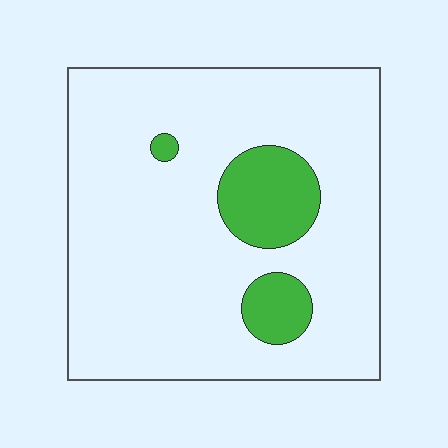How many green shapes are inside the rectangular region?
3.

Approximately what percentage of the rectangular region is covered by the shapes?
Approximately 15%.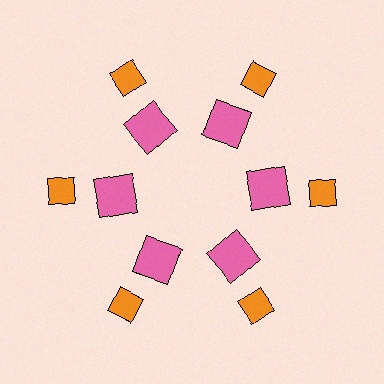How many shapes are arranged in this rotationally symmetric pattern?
There are 12 shapes, arranged in 6 groups of 2.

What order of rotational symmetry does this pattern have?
This pattern has 6-fold rotational symmetry.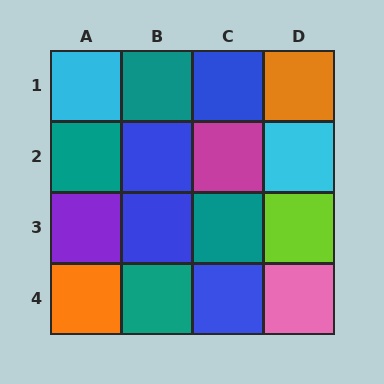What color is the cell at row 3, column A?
Purple.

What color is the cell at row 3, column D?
Lime.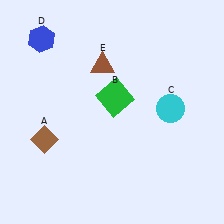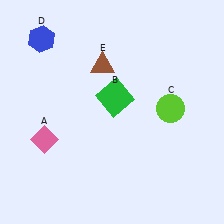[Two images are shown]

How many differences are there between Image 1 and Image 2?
There are 2 differences between the two images.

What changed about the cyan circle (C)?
In Image 1, C is cyan. In Image 2, it changed to lime.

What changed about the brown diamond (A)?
In Image 1, A is brown. In Image 2, it changed to pink.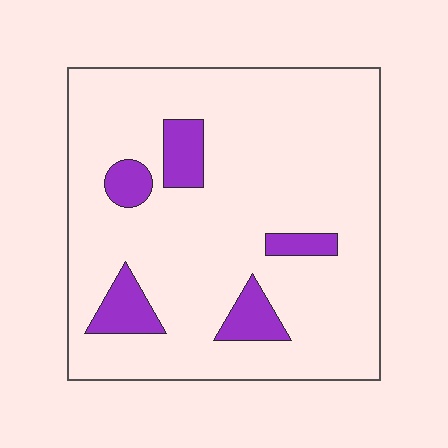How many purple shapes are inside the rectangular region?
5.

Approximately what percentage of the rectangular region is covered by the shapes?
Approximately 10%.